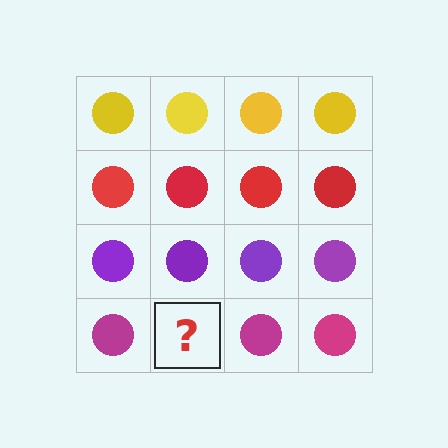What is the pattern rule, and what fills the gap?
The rule is that each row has a consistent color. The gap should be filled with a magenta circle.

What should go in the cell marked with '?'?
The missing cell should contain a magenta circle.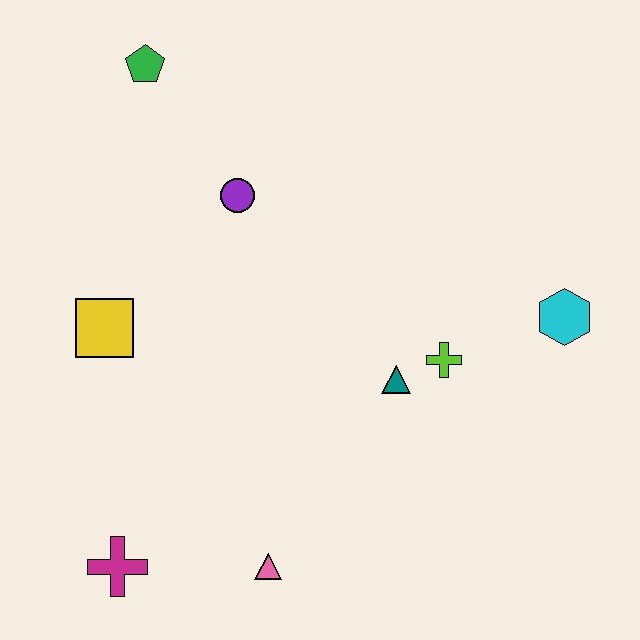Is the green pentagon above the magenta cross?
Yes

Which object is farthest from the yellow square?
The cyan hexagon is farthest from the yellow square.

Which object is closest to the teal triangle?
The lime cross is closest to the teal triangle.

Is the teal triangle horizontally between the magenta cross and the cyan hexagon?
Yes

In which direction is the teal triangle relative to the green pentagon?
The teal triangle is below the green pentagon.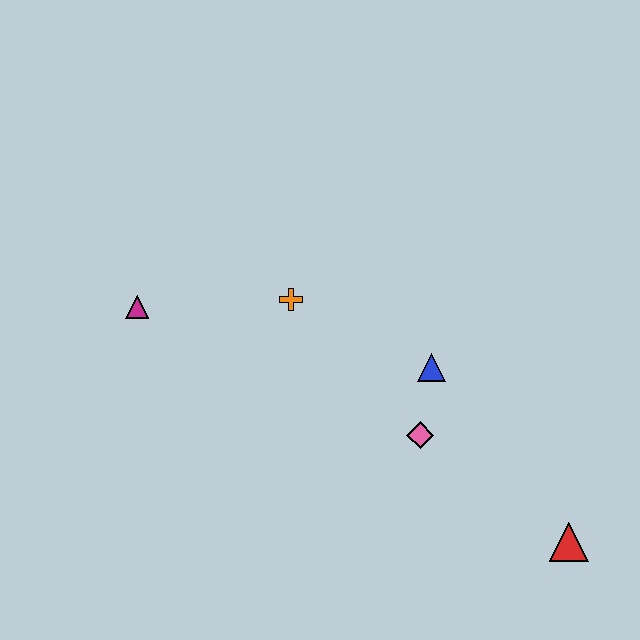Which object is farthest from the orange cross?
The red triangle is farthest from the orange cross.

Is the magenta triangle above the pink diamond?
Yes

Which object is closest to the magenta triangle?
The orange cross is closest to the magenta triangle.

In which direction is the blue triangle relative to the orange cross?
The blue triangle is to the right of the orange cross.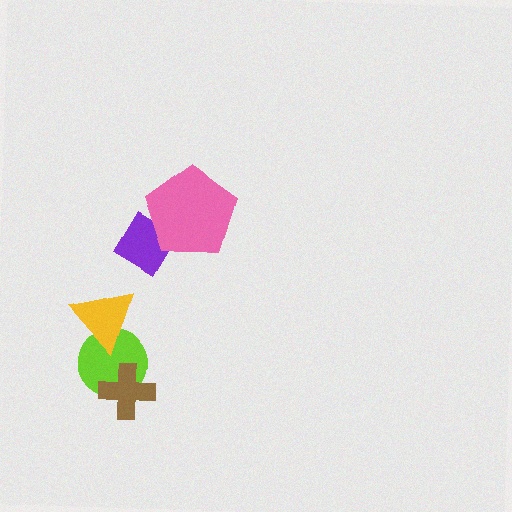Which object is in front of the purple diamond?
The pink pentagon is in front of the purple diamond.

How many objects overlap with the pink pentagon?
1 object overlaps with the pink pentagon.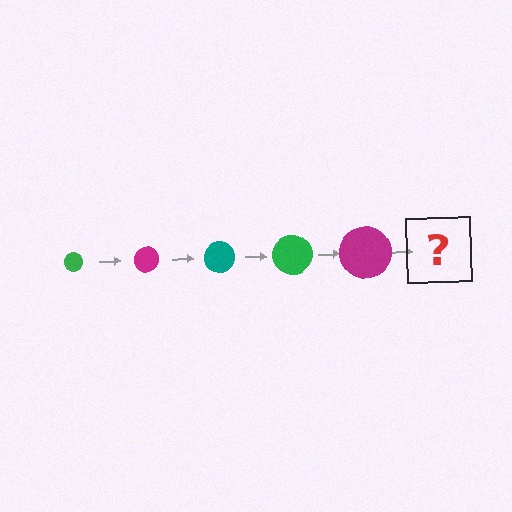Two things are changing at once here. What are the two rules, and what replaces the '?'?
The two rules are that the circle grows larger each step and the color cycles through green, magenta, and teal. The '?' should be a teal circle, larger than the previous one.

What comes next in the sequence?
The next element should be a teal circle, larger than the previous one.